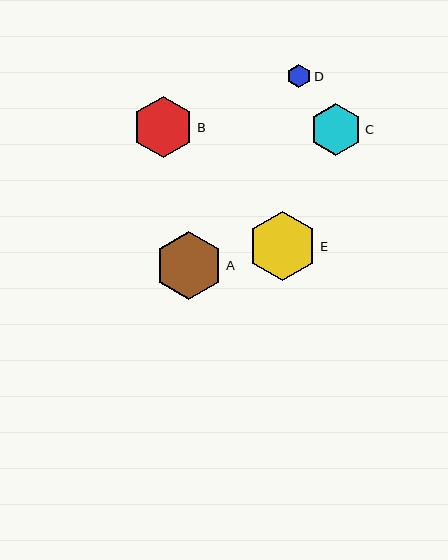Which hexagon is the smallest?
Hexagon D is the smallest with a size of approximately 23 pixels.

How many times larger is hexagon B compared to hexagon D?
Hexagon B is approximately 2.6 times the size of hexagon D.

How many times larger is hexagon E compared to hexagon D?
Hexagon E is approximately 2.9 times the size of hexagon D.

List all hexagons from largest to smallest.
From largest to smallest: E, A, B, C, D.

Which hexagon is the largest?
Hexagon E is the largest with a size of approximately 69 pixels.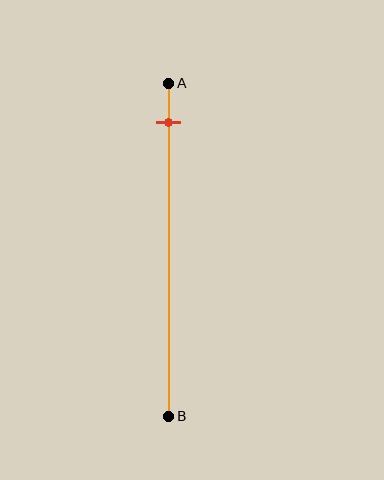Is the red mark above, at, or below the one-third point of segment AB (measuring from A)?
The red mark is above the one-third point of segment AB.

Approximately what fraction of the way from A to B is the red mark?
The red mark is approximately 10% of the way from A to B.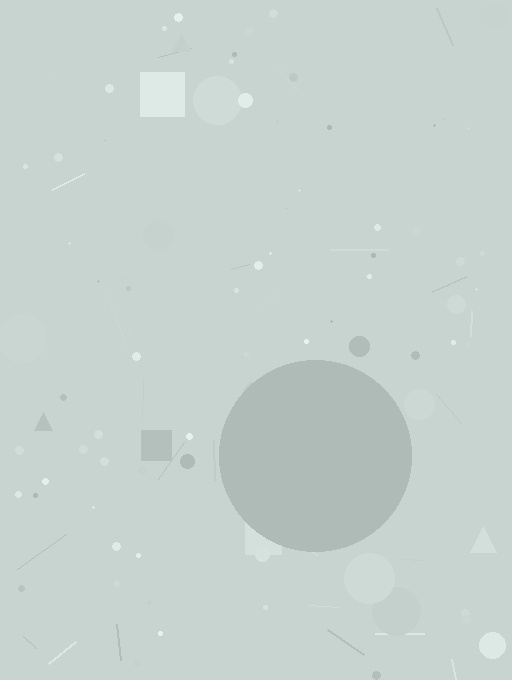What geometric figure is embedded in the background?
A circle is embedded in the background.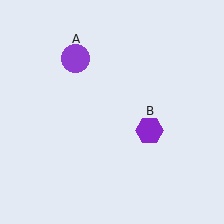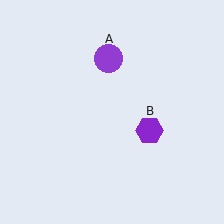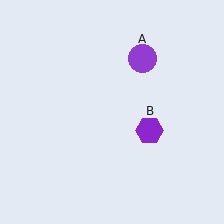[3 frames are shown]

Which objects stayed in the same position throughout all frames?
Purple hexagon (object B) remained stationary.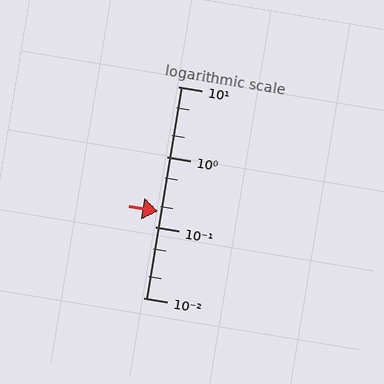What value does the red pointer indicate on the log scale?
The pointer indicates approximately 0.17.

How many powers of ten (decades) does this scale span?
The scale spans 3 decades, from 0.01 to 10.